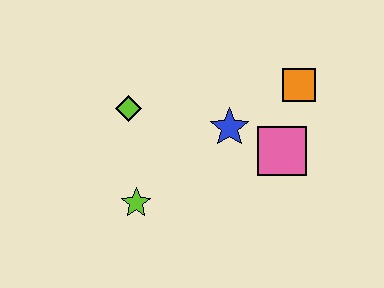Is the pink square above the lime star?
Yes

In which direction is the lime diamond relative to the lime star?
The lime diamond is above the lime star.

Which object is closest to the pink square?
The blue star is closest to the pink square.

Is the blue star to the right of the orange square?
No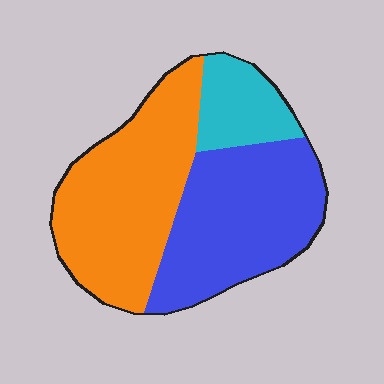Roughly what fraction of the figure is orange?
Orange takes up between a third and a half of the figure.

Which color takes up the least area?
Cyan, at roughly 15%.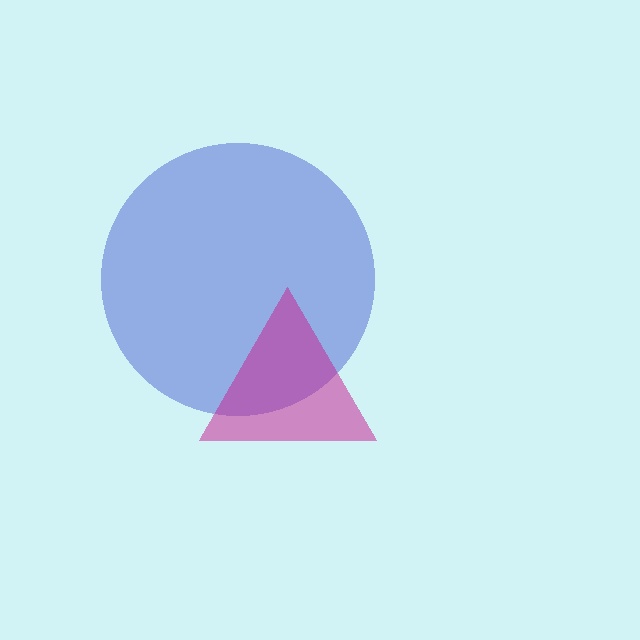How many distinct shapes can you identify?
There are 2 distinct shapes: a blue circle, a magenta triangle.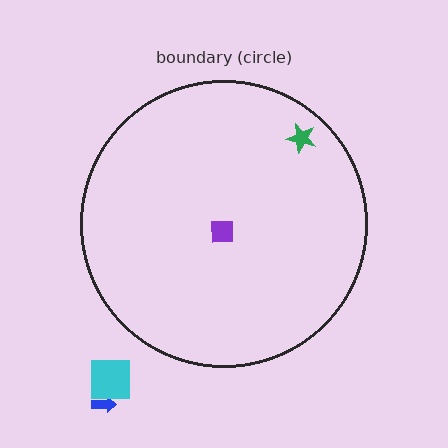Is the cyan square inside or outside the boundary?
Outside.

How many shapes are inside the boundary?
2 inside, 2 outside.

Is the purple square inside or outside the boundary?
Inside.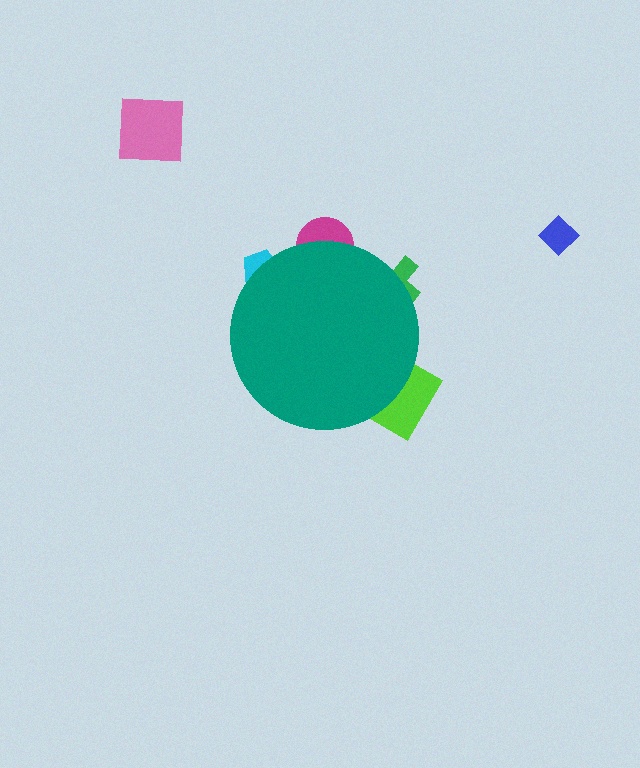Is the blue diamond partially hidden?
No, the blue diamond is fully visible.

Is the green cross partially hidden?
Yes, the green cross is partially hidden behind the teal circle.